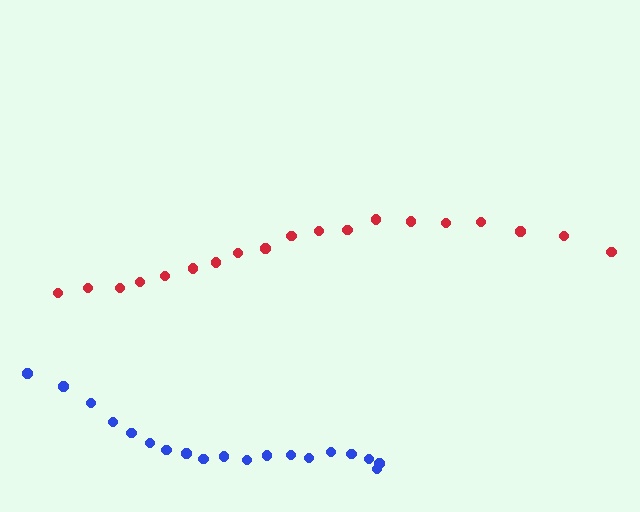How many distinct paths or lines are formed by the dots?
There are 2 distinct paths.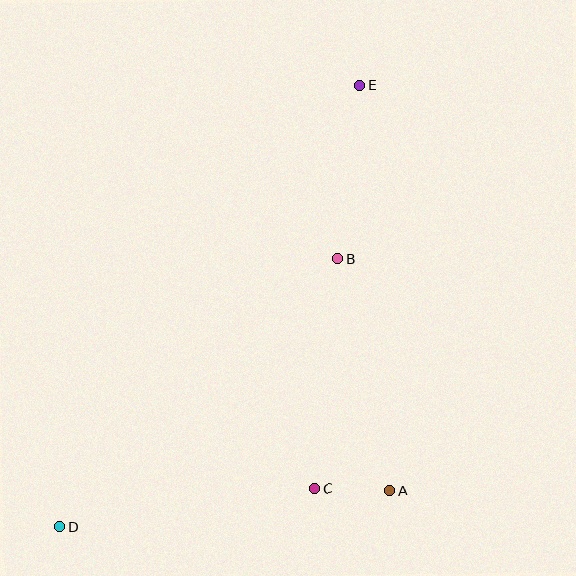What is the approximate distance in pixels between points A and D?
The distance between A and D is approximately 331 pixels.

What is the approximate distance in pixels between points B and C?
The distance between B and C is approximately 231 pixels.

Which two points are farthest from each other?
Points D and E are farthest from each other.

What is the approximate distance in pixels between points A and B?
The distance between A and B is approximately 237 pixels.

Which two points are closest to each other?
Points A and C are closest to each other.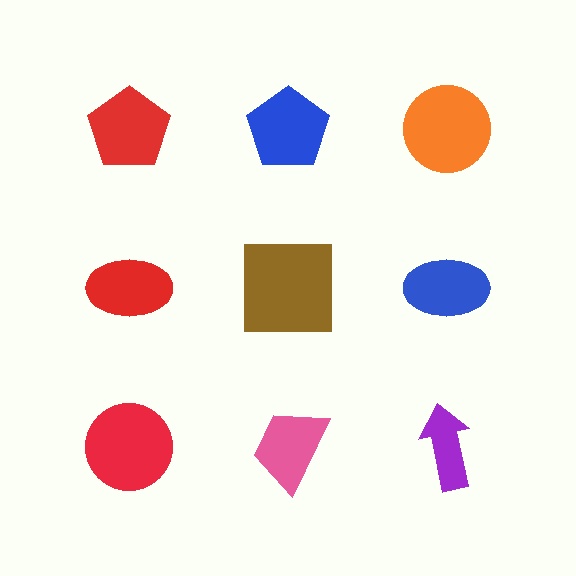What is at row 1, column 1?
A red pentagon.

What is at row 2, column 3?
A blue ellipse.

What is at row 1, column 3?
An orange circle.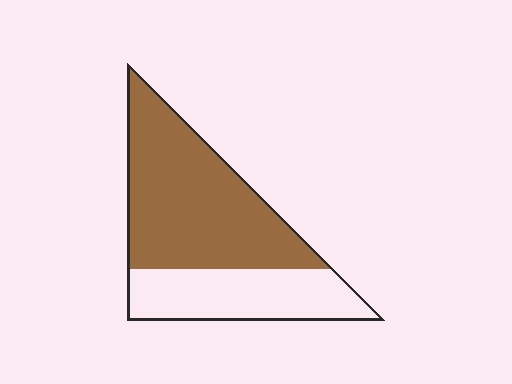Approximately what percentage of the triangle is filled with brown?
Approximately 65%.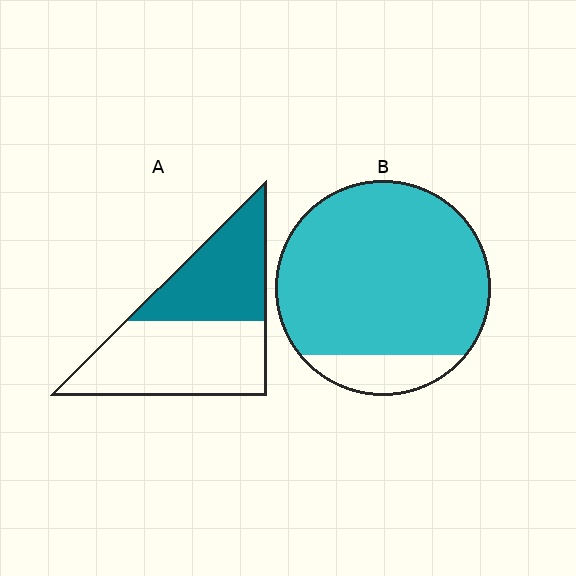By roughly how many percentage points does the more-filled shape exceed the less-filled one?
By roughly 45 percentage points (B over A).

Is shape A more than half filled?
No.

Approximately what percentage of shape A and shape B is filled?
A is approximately 45% and B is approximately 85%.